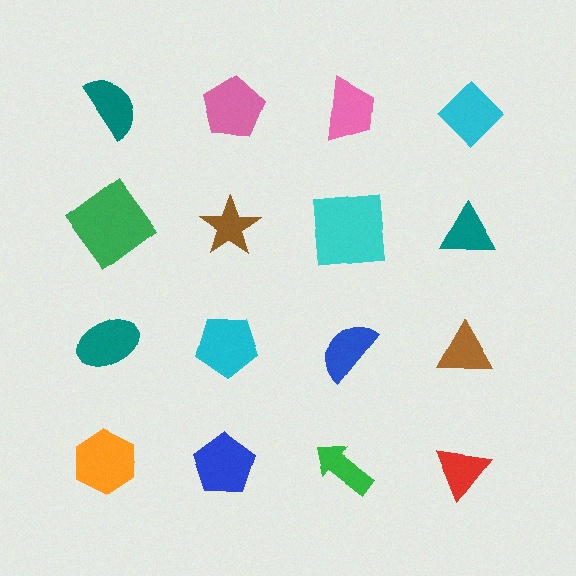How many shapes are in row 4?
4 shapes.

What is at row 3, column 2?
A cyan pentagon.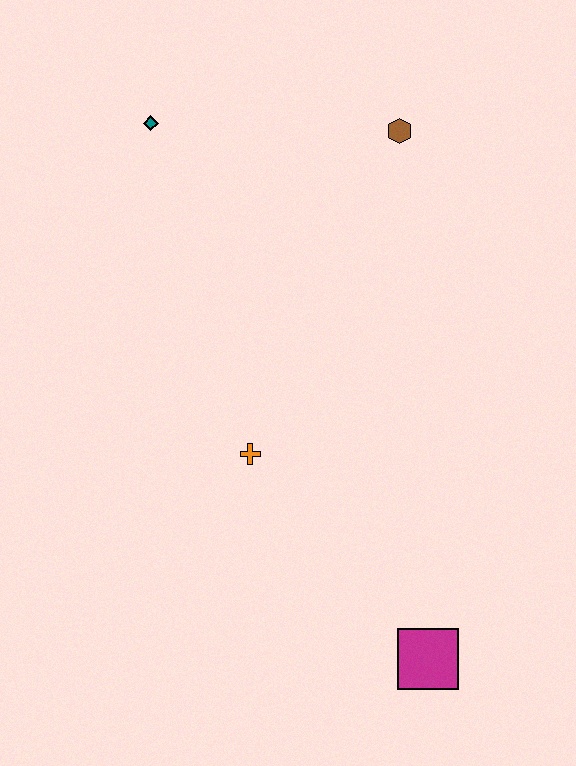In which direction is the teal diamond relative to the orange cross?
The teal diamond is above the orange cross.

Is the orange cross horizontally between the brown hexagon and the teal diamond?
Yes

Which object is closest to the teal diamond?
The brown hexagon is closest to the teal diamond.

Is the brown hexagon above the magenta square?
Yes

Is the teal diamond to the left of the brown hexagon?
Yes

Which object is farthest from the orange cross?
The brown hexagon is farthest from the orange cross.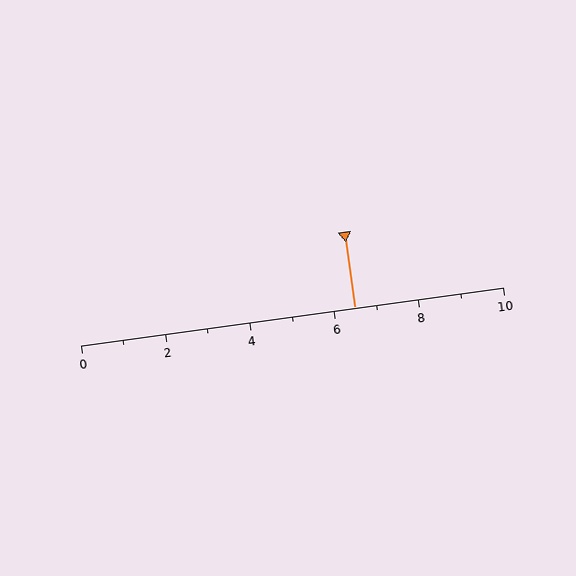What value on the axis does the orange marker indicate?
The marker indicates approximately 6.5.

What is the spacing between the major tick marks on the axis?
The major ticks are spaced 2 apart.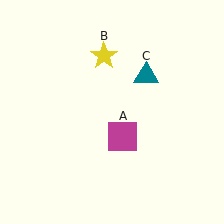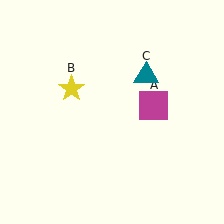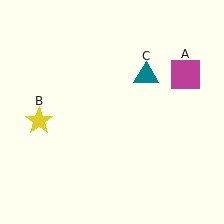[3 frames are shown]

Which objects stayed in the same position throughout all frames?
Teal triangle (object C) remained stationary.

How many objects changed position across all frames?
2 objects changed position: magenta square (object A), yellow star (object B).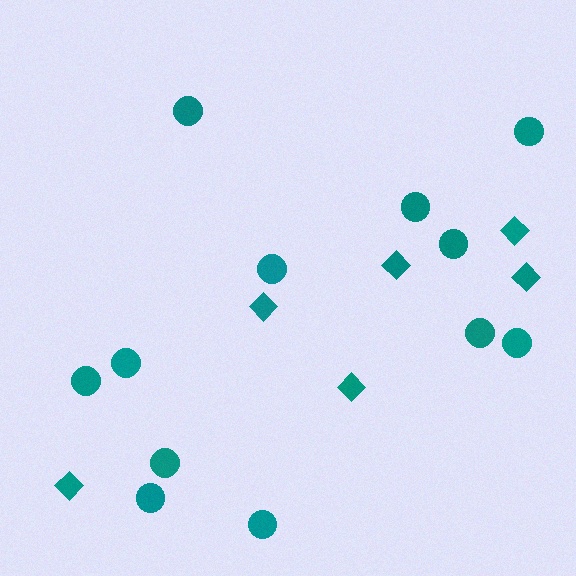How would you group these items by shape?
There are 2 groups: one group of diamonds (6) and one group of circles (12).